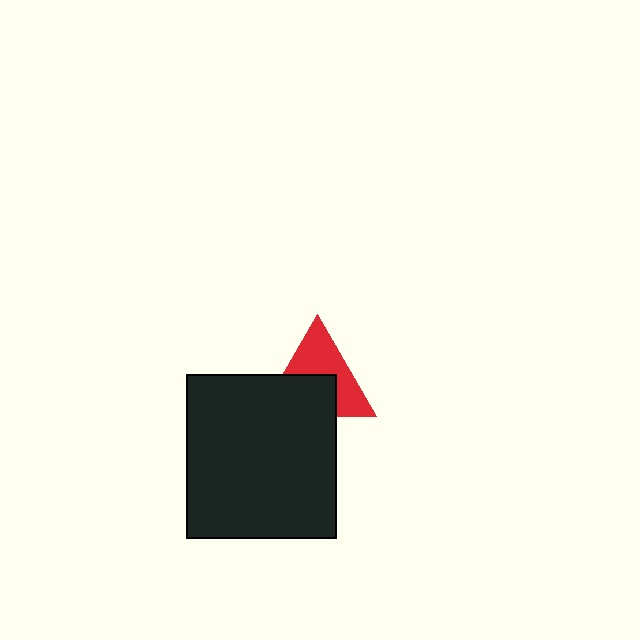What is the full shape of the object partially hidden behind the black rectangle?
The partially hidden object is a red triangle.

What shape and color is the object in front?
The object in front is a black rectangle.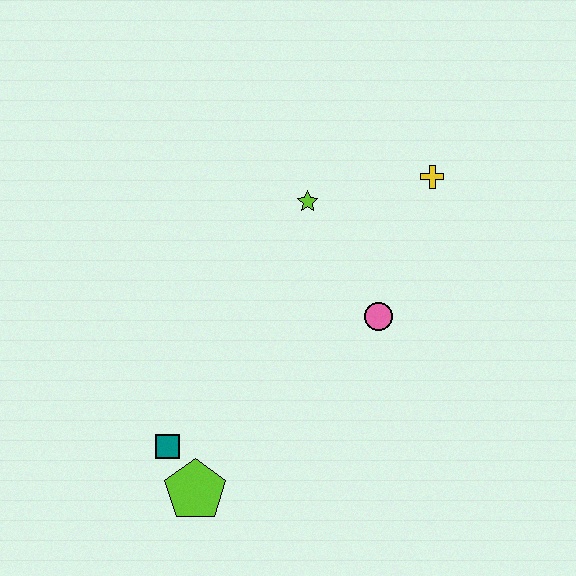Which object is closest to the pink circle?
The lime star is closest to the pink circle.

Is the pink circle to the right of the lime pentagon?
Yes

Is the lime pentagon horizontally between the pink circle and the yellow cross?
No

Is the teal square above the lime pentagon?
Yes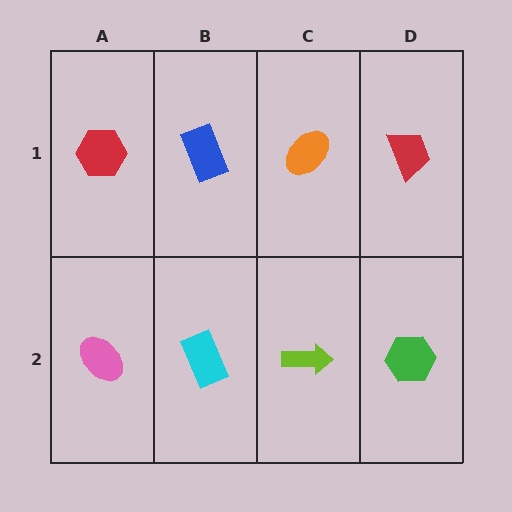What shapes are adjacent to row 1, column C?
A lime arrow (row 2, column C), a blue rectangle (row 1, column B), a red trapezoid (row 1, column D).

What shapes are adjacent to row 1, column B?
A cyan rectangle (row 2, column B), a red hexagon (row 1, column A), an orange ellipse (row 1, column C).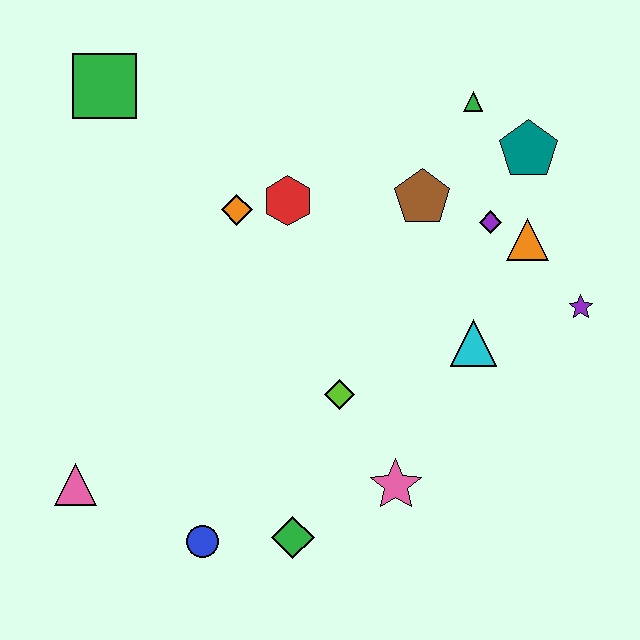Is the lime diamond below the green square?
Yes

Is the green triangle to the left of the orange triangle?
Yes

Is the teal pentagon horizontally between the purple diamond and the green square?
No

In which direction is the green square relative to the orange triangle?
The green square is to the left of the orange triangle.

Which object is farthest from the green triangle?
The pink triangle is farthest from the green triangle.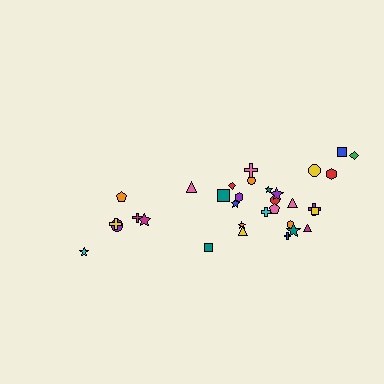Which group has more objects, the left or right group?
The right group.